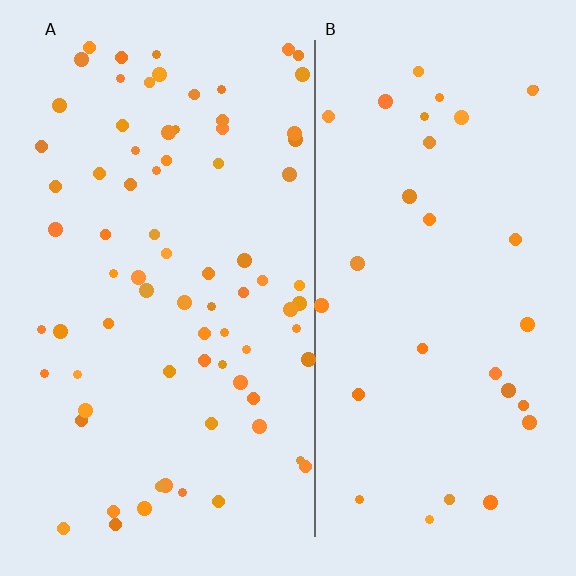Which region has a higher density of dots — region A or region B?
A (the left).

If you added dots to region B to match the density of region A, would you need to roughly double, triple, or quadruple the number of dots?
Approximately double.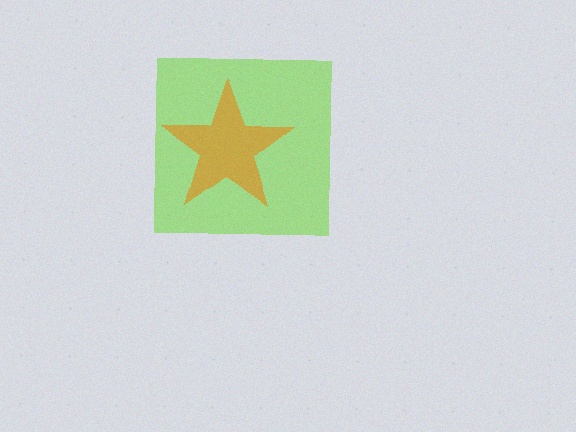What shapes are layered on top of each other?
The layered shapes are: a lime square, an orange star.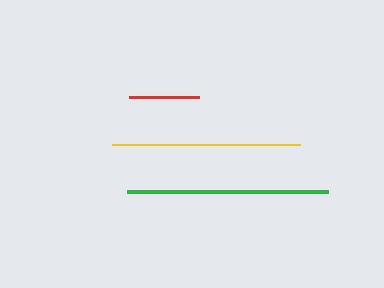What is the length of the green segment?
The green segment is approximately 201 pixels long.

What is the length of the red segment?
The red segment is approximately 69 pixels long.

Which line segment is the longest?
The green line is the longest at approximately 201 pixels.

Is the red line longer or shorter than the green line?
The green line is longer than the red line.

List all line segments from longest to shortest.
From longest to shortest: green, yellow, red.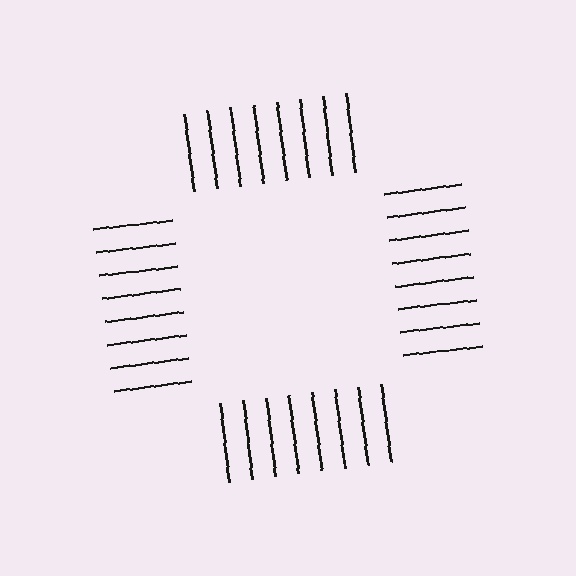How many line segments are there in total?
32 — 8 along each of the 4 edges.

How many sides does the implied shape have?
4 sides — the line-ends trace a square.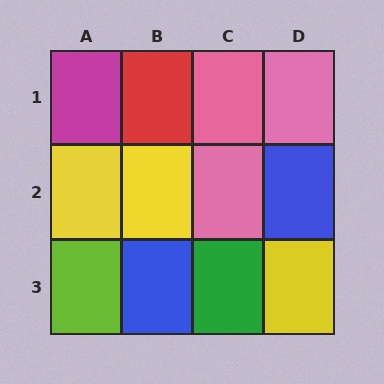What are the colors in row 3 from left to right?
Lime, blue, green, yellow.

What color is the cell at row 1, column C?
Pink.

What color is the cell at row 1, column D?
Pink.